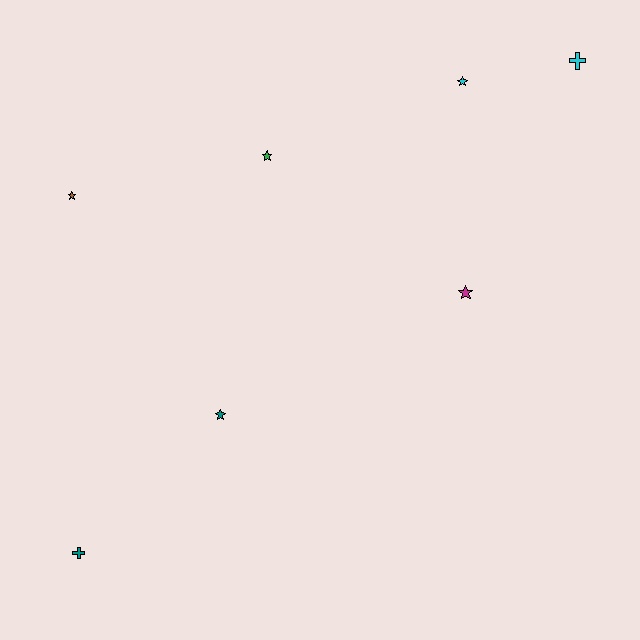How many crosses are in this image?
There are 2 crosses.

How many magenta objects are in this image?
There is 1 magenta object.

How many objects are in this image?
There are 7 objects.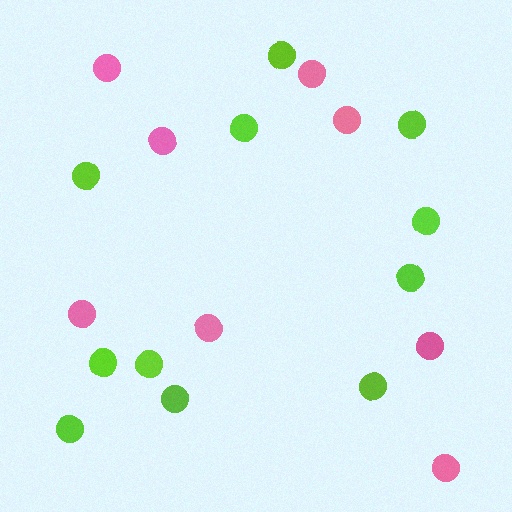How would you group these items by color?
There are 2 groups: one group of pink circles (8) and one group of lime circles (11).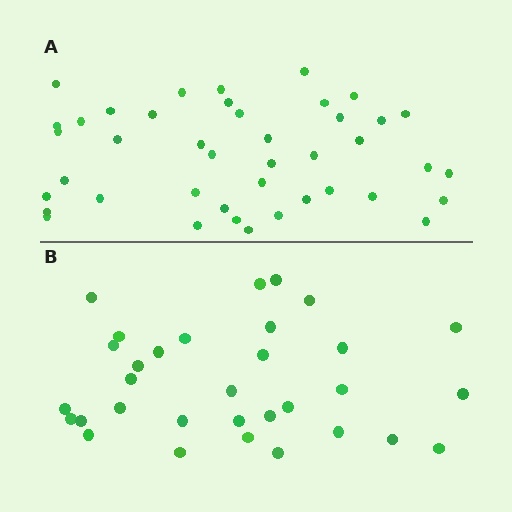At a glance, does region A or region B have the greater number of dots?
Region A (the top region) has more dots.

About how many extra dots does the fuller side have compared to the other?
Region A has roughly 10 or so more dots than region B.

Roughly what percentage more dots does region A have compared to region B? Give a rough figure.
About 30% more.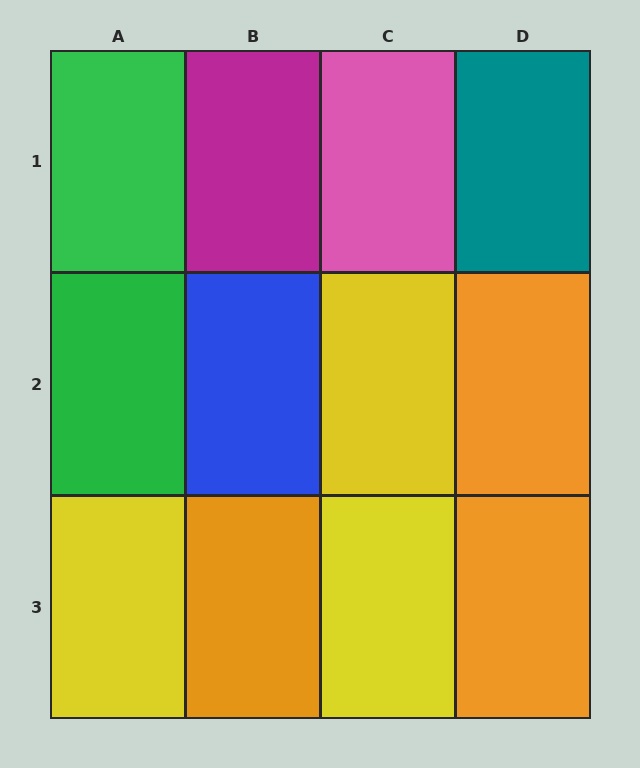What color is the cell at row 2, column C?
Yellow.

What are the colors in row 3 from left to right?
Yellow, orange, yellow, orange.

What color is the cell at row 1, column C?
Pink.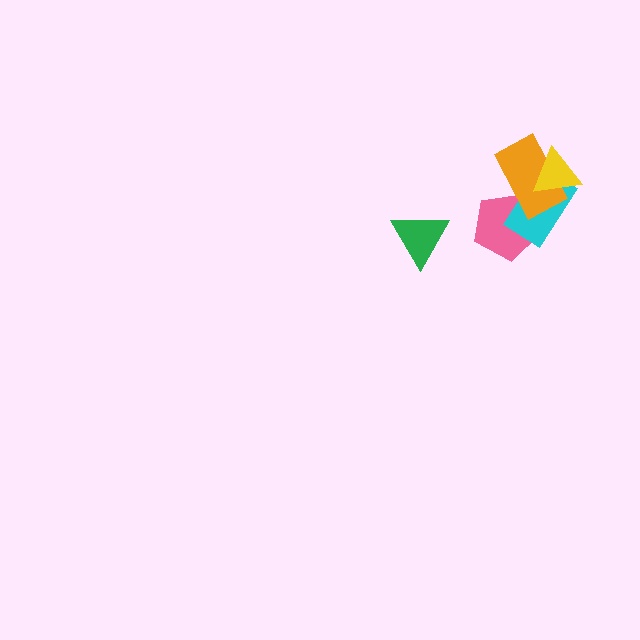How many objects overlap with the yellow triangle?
2 objects overlap with the yellow triangle.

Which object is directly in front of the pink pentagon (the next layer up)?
The cyan rectangle is directly in front of the pink pentagon.